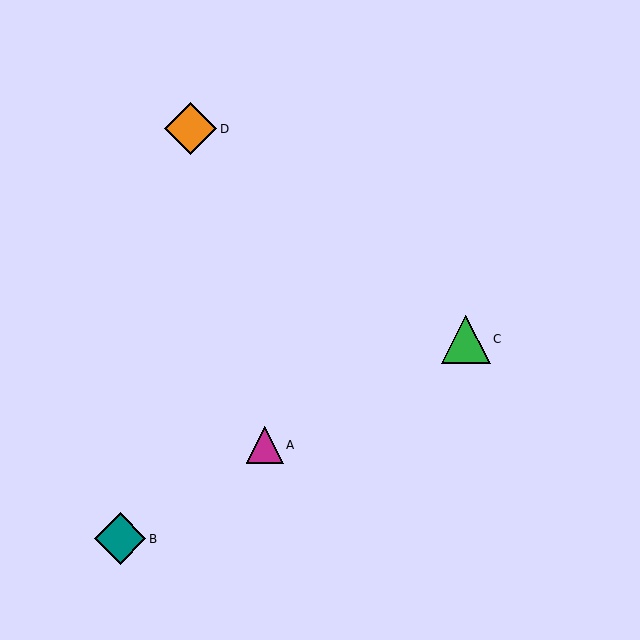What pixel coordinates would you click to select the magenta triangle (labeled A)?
Click at (265, 445) to select the magenta triangle A.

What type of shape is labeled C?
Shape C is a green triangle.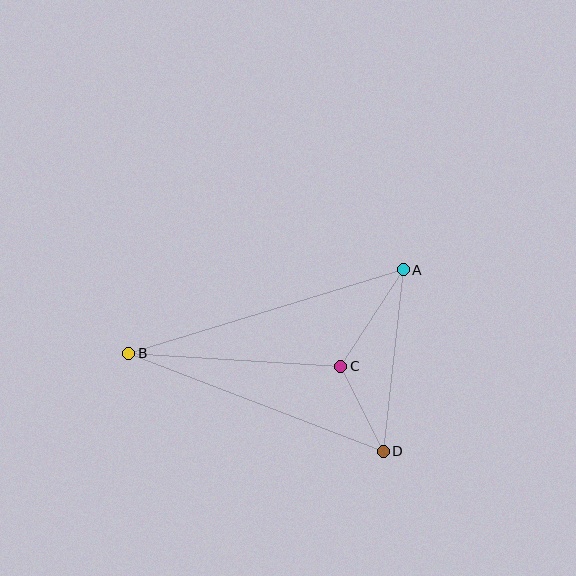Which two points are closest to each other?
Points C and D are closest to each other.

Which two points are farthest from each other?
Points A and B are farthest from each other.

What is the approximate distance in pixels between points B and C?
The distance between B and C is approximately 212 pixels.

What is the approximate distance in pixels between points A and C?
The distance between A and C is approximately 115 pixels.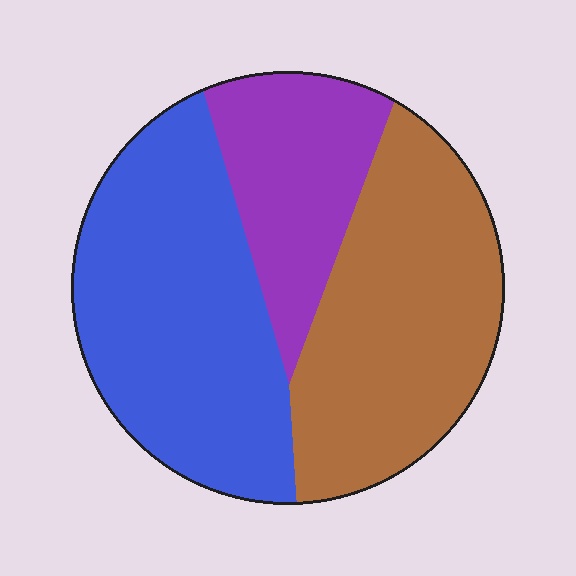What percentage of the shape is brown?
Brown takes up between a third and a half of the shape.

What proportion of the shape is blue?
Blue takes up about two fifths (2/5) of the shape.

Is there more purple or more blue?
Blue.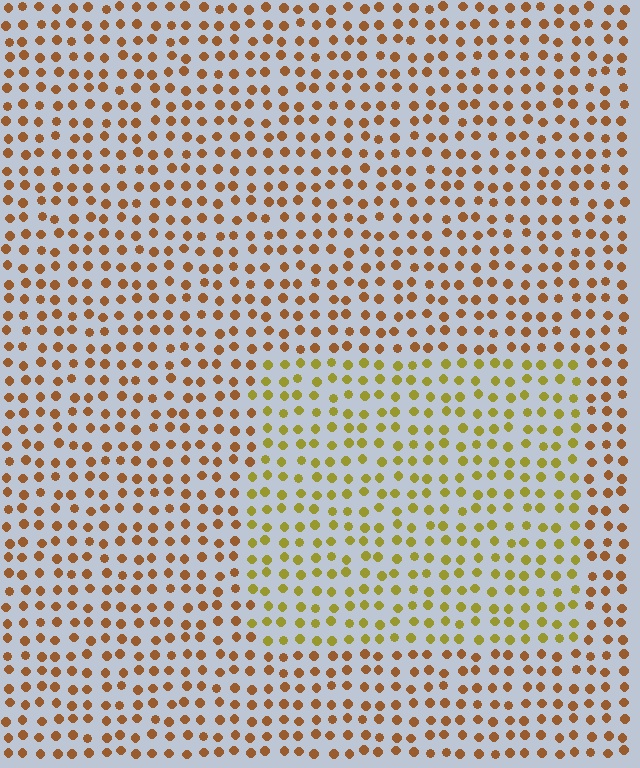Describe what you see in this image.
The image is filled with small brown elements in a uniform arrangement. A rectangle-shaped region is visible where the elements are tinted to a slightly different hue, forming a subtle color boundary.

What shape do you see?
I see a rectangle.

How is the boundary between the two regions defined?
The boundary is defined purely by a slight shift in hue (about 35 degrees). Spacing, size, and orientation are identical on both sides.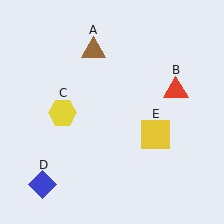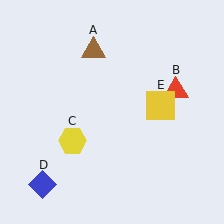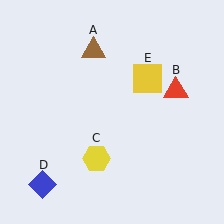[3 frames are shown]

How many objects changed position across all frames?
2 objects changed position: yellow hexagon (object C), yellow square (object E).